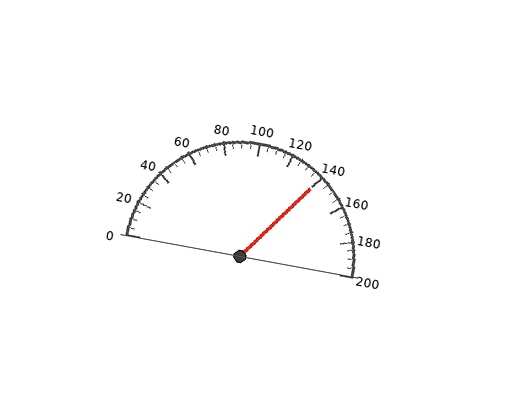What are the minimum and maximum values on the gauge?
The gauge ranges from 0 to 200.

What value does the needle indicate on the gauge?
The needle indicates approximately 140.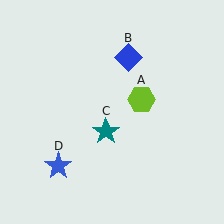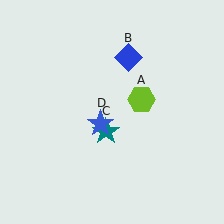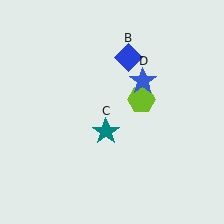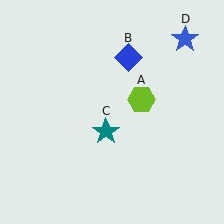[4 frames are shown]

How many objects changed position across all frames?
1 object changed position: blue star (object D).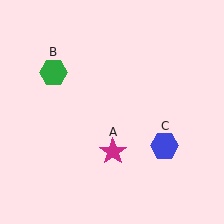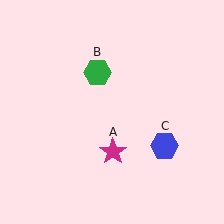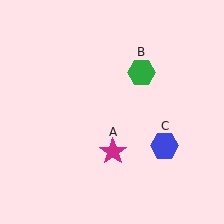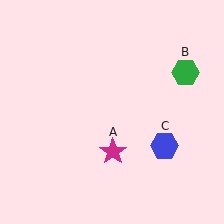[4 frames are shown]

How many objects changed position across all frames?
1 object changed position: green hexagon (object B).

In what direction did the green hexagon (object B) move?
The green hexagon (object B) moved right.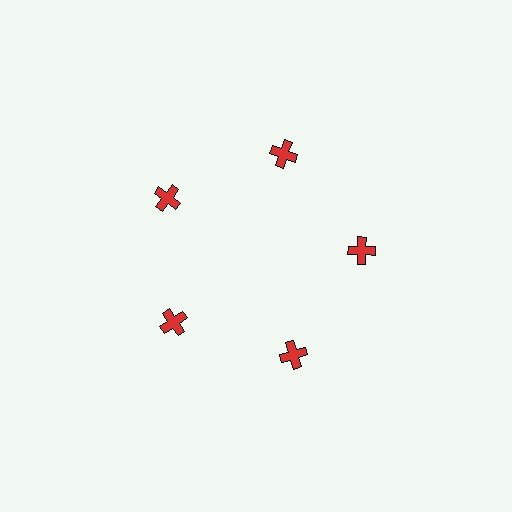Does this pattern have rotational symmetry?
Yes, this pattern has 5-fold rotational symmetry. It looks the same after rotating 72 degrees around the center.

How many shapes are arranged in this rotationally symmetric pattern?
There are 5 shapes, arranged in 5 groups of 1.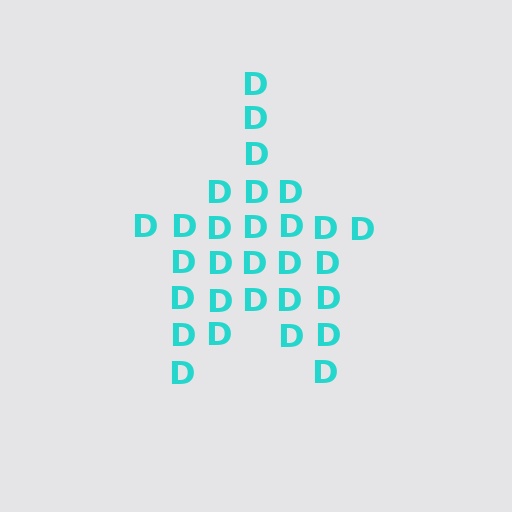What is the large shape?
The large shape is a star.